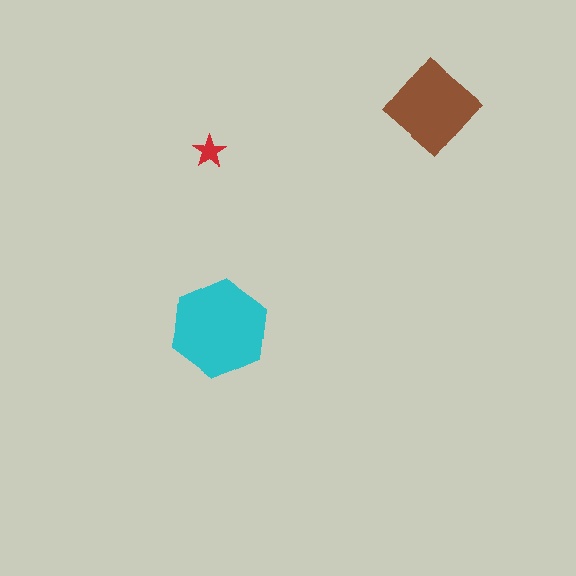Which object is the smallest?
The red star.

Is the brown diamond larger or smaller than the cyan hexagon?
Smaller.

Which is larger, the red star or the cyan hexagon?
The cyan hexagon.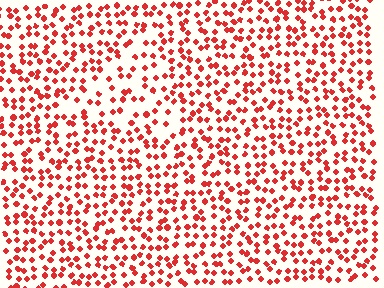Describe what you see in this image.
The image contains small red elements arranged at two different densities. A triangle-shaped region is visible where the elements are less densely packed than the surrounding area.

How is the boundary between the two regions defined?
The boundary is defined by a change in element density (approximately 1.7x ratio). All elements are the same color, size, and shape.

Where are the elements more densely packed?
The elements are more densely packed outside the triangle boundary.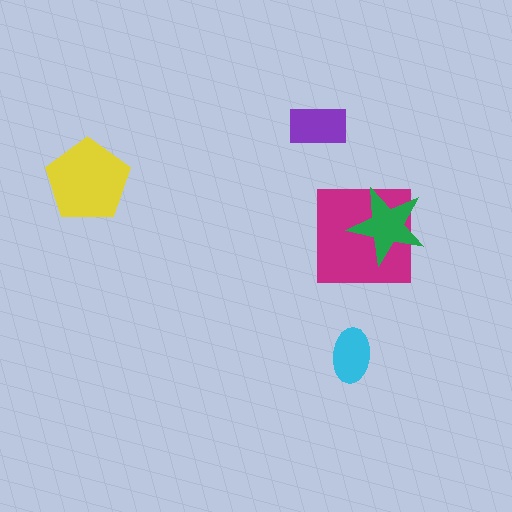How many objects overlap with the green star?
1 object overlaps with the green star.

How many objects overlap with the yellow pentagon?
0 objects overlap with the yellow pentagon.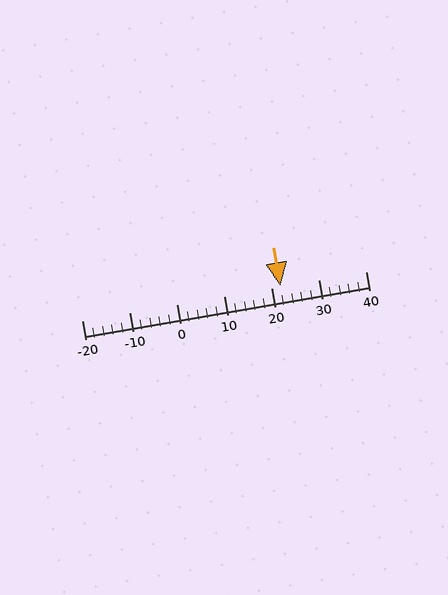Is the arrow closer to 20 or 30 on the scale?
The arrow is closer to 20.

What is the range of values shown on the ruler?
The ruler shows values from -20 to 40.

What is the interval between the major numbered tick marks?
The major tick marks are spaced 10 units apart.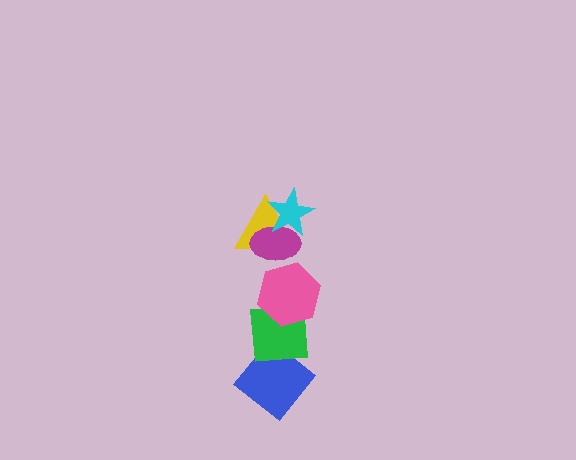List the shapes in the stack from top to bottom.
From top to bottom: the cyan star, the magenta ellipse, the yellow triangle, the pink hexagon, the green square, the blue diamond.